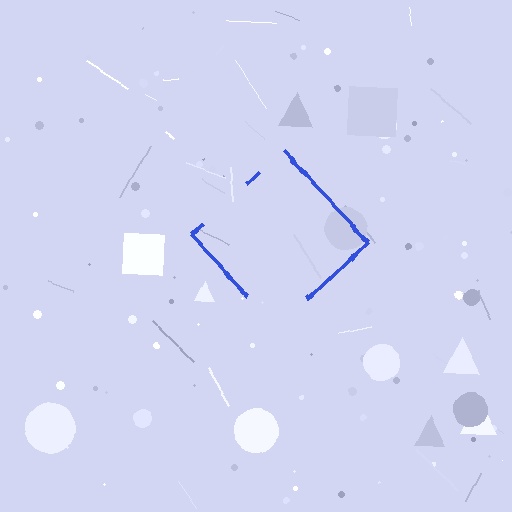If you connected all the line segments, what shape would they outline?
They would outline a diamond.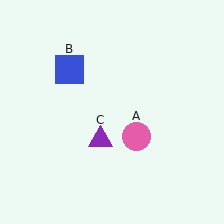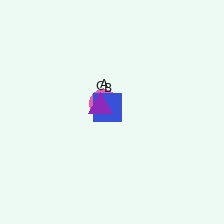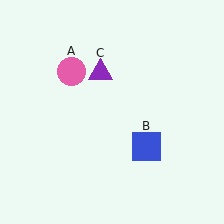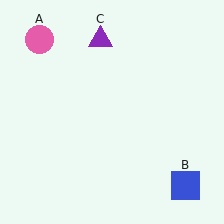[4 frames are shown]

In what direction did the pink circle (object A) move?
The pink circle (object A) moved up and to the left.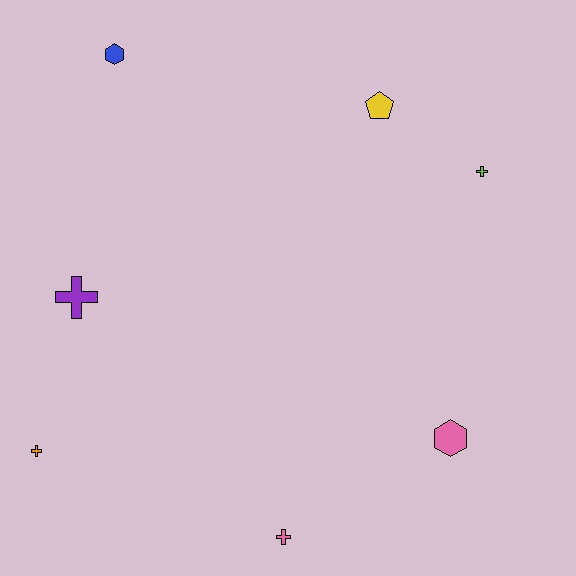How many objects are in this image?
There are 7 objects.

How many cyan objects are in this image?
There are no cyan objects.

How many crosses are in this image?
There are 4 crosses.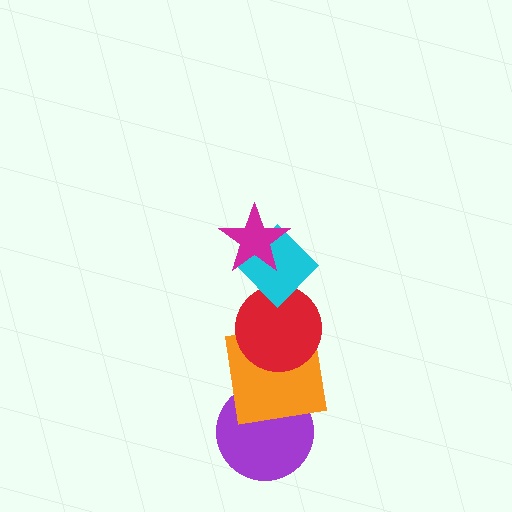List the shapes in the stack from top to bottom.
From top to bottom: the magenta star, the cyan diamond, the red circle, the orange square, the purple circle.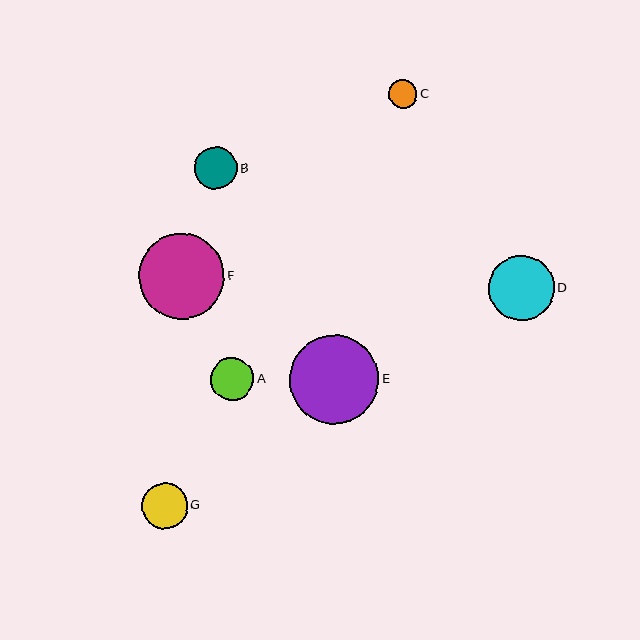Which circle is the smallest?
Circle C is the smallest with a size of approximately 29 pixels.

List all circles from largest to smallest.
From largest to smallest: E, F, D, G, A, B, C.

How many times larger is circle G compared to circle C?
Circle G is approximately 1.6 times the size of circle C.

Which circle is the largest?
Circle E is the largest with a size of approximately 89 pixels.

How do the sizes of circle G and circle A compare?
Circle G and circle A are approximately the same size.